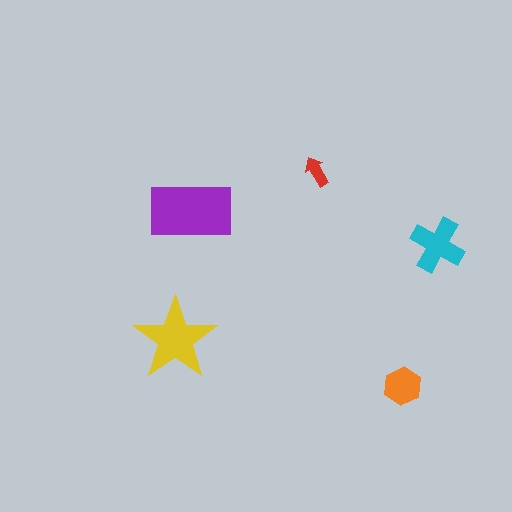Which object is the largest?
The purple rectangle.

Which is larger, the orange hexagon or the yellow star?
The yellow star.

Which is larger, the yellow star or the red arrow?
The yellow star.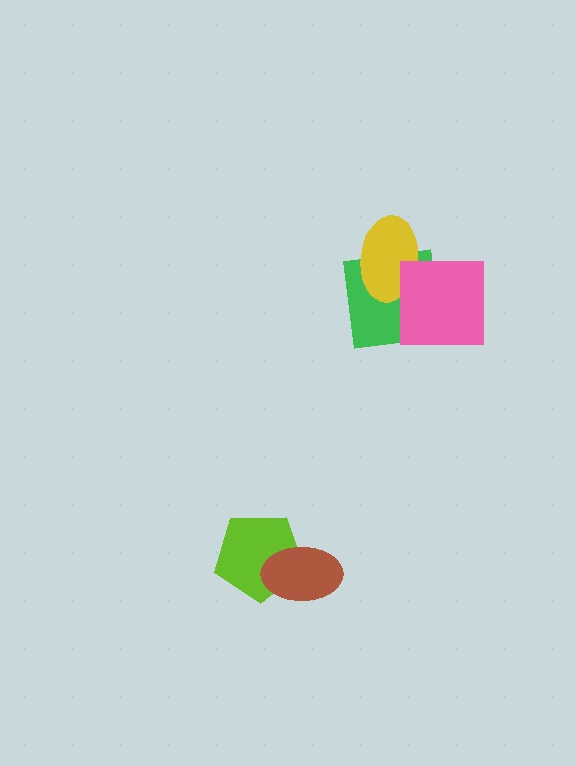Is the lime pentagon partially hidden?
Yes, it is partially covered by another shape.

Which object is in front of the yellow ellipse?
The pink square is in front of the yellow ellipse.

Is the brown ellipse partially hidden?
No, no other shape covers it.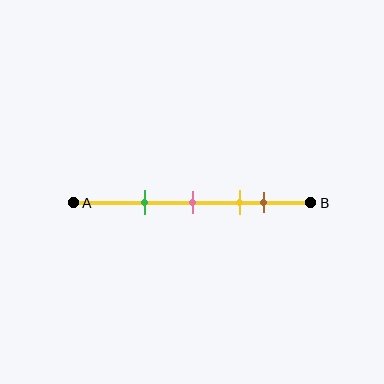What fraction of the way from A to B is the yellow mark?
The yellow mark is approximately 70% (0.7) of the way from A to B.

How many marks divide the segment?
There are 4 marks dividing the segment.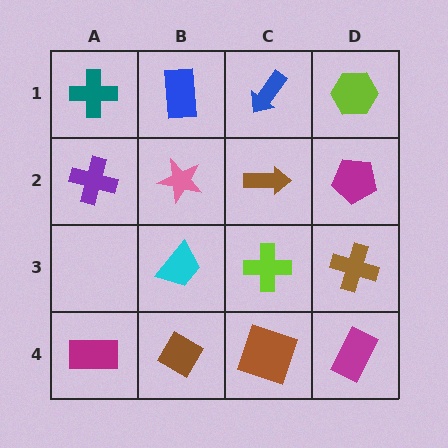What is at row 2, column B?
A pink star.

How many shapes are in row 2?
4 shapes.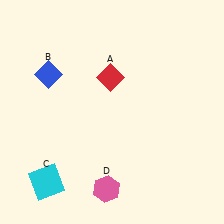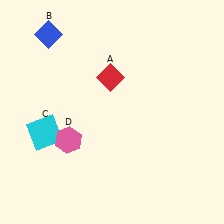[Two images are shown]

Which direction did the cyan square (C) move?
The cyan square (C) moved up.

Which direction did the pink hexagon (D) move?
The pink hexagon (D) moved up.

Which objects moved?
The objects that moved are: the blue diamond (B), the cyan square (C), the pink hexagon (D).